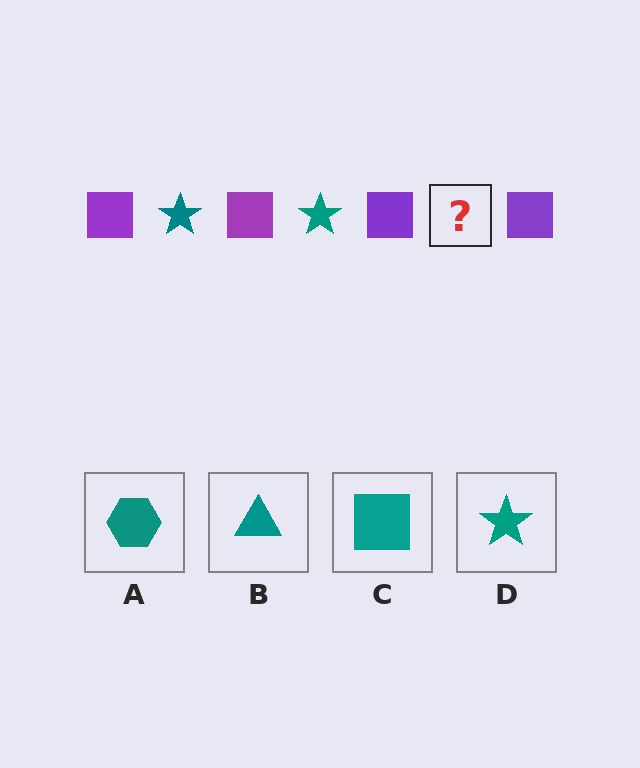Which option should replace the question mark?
Option D.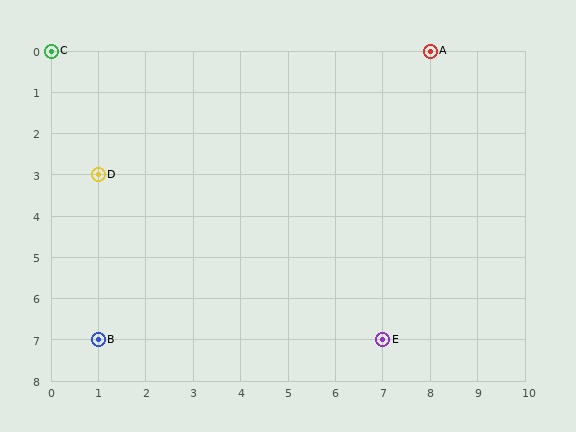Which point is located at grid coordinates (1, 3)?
Point D is at (1, 3).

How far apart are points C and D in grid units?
Points C and D are 1 column and 3 rows apart (about 3.2 grid units diagonally).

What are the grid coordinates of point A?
Point A is at grid coordinates (8, 0).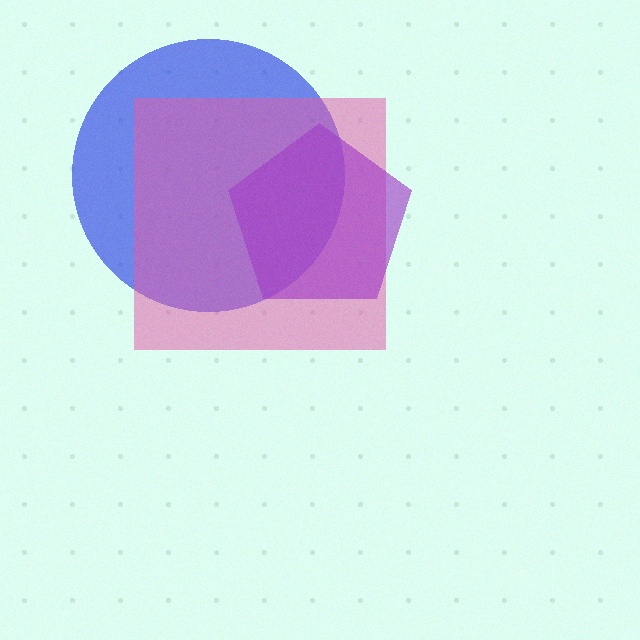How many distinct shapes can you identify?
There are 3 distinct shapes: a blue circle, a pink square, a purple pentagon.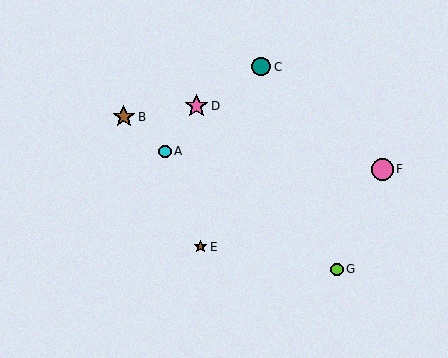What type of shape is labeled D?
Shape D is a pink star.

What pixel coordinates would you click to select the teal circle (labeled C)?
Click at (261, 67) to select the teal circle C.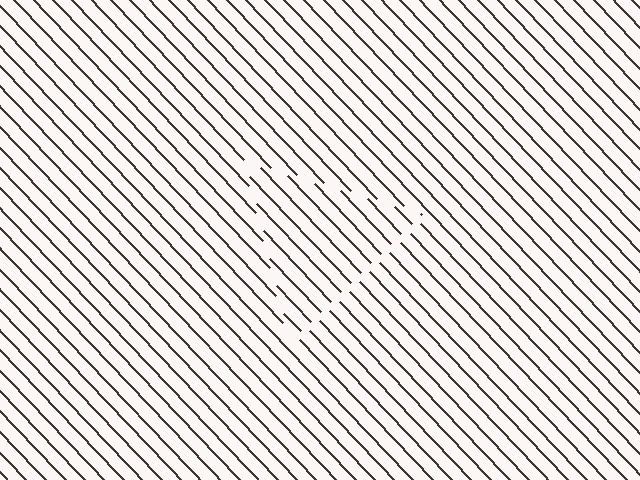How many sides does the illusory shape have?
3 sides — the line-ends trace a triangle.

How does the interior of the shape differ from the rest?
The interior of the shape contains the same grating, shifted by half a period — the contour is defined by the phase discontinuity where line-ends from the inner and outer gratings abut.